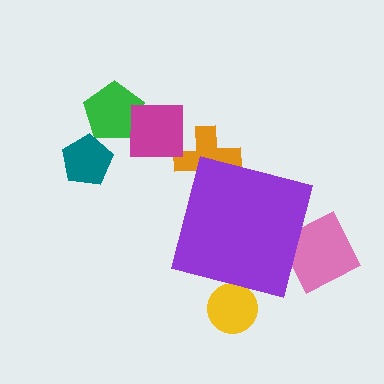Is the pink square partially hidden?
Yes, the pink square is partially hidden behind the purple square.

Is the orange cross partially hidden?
Yes, the orange cross is partially hidden behind the purple square.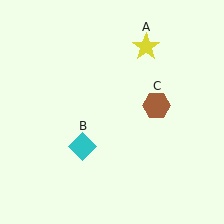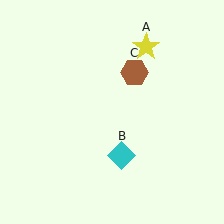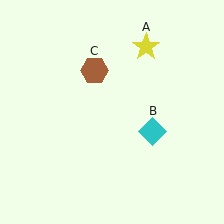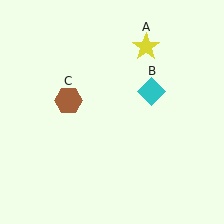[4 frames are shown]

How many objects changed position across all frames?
2 objects changed position: cyan diamond (object B), brown hexagon (object C).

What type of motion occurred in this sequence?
The cyan diamond (object B), brown hexagon (object C) rotated counterclockwise around the center of the scene.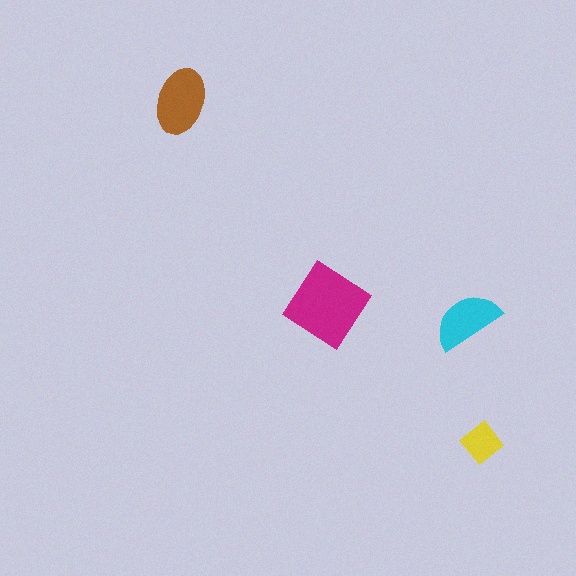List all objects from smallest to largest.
The yellow diamond, the cyan semicircle, the brown ellipse, the magenta diamond.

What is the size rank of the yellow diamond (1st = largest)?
4th.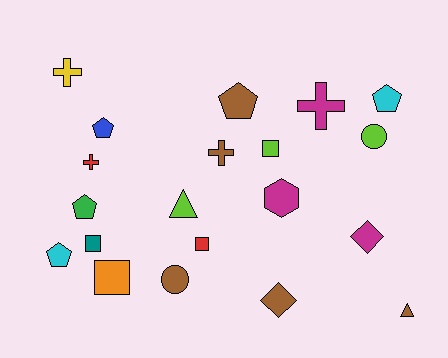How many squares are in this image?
There are 4 squares.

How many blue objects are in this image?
There is 1 blue object.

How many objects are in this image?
There are 20 objects.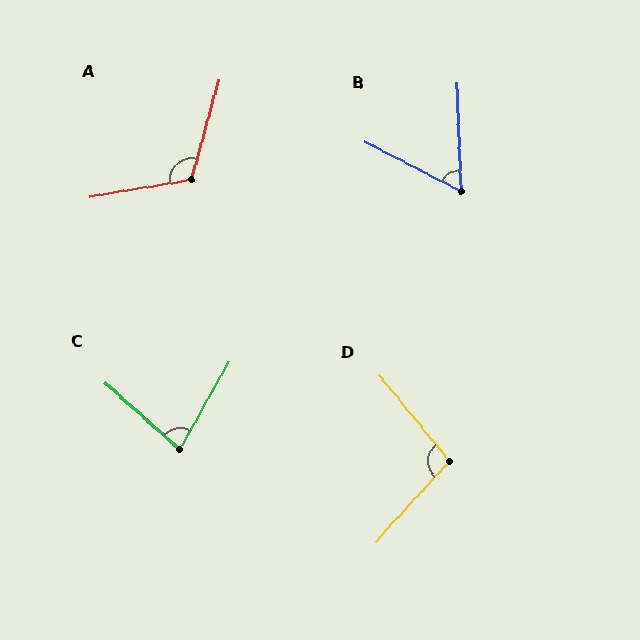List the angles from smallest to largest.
B (61°), C (77°), D (98°), A (116°).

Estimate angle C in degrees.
Approximately 77 degrees.